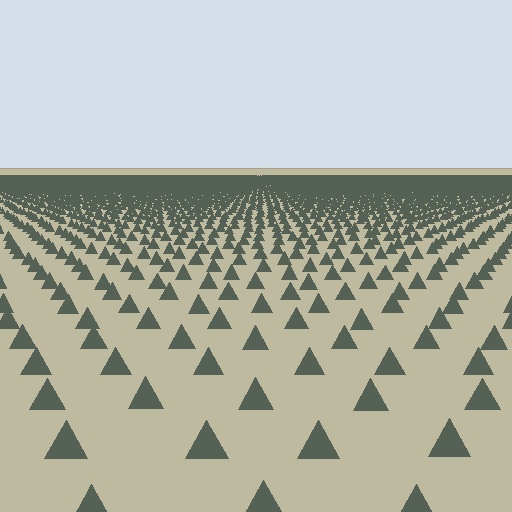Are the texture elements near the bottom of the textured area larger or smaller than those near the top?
Larger. Near the bottom, elements are closer to the viewer and appear at a bigger on-screen size.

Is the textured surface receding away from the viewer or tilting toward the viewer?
The surface is receding away from the viewer. Texture elements get smaller and denser toward the top.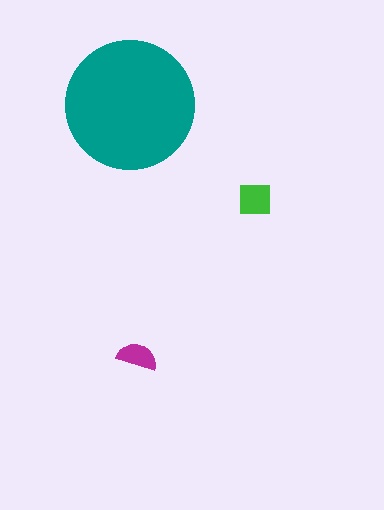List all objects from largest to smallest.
The teal circle, the green square, the magenta semicircle.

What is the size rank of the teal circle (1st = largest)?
1st.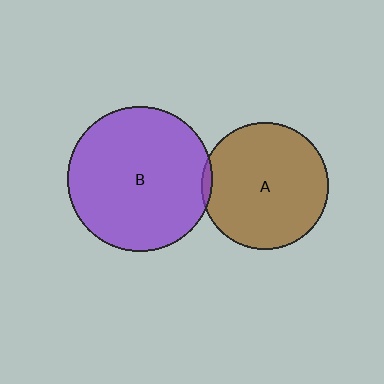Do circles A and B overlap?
Yes.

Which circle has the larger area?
Circle B (purple).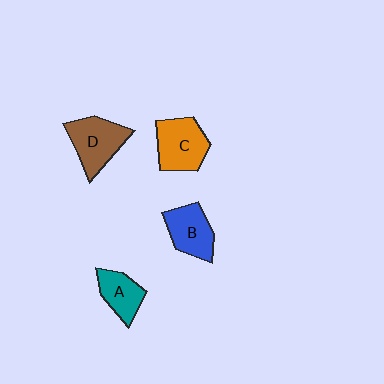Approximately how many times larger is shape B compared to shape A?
Approximately 1.2 times.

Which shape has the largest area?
Shape C (orange).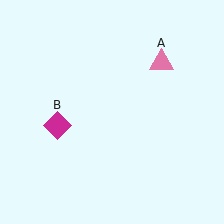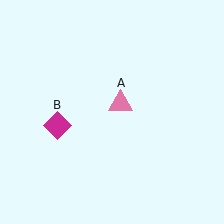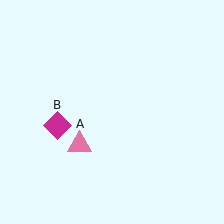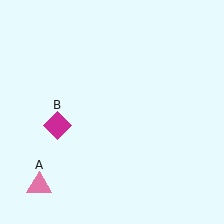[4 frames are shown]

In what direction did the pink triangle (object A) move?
The pink triangle (object A) moved down and to the left.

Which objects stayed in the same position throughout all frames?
Magenta diamond (object B) remained stationary.